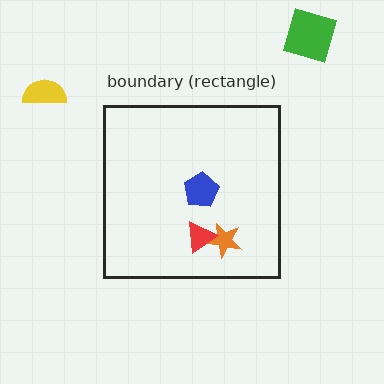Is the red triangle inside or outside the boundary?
Inside.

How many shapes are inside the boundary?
3 inside, 2 outside.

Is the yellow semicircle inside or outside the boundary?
Outside.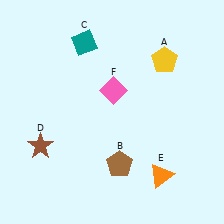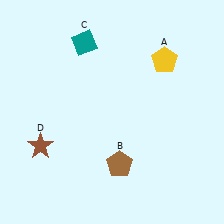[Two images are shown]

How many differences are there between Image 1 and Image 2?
There are 2 differences between the two images.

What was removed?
The orange triangle (E), the pink diamond (F) were removed in Image 2.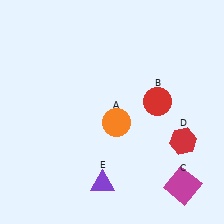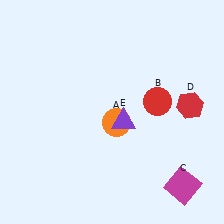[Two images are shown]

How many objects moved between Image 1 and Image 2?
2 objects moved between the two images.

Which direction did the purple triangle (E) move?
The purple triangle (E) moved up.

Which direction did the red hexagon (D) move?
The red hexagon (D) moved up.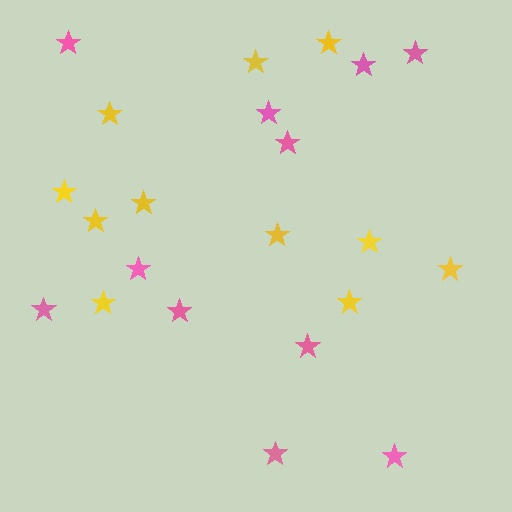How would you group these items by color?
There are 2 groups: one group of yellow stars (11) and one group of pink stars (11).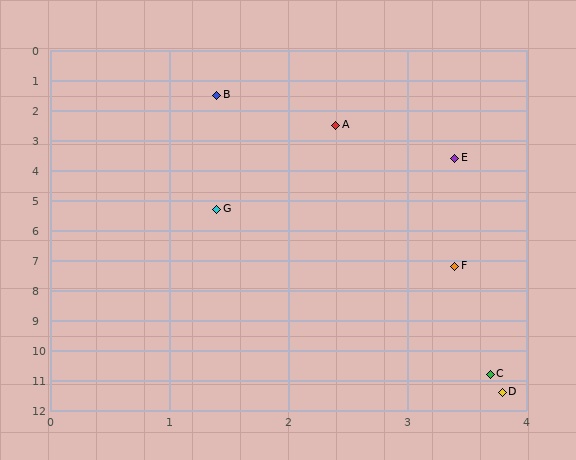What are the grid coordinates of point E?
Point E is at approximately (3.4, 3.6).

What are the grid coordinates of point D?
Point D is at approximately (3.8, 11.4).